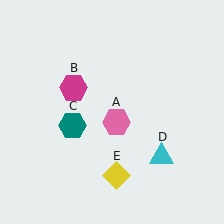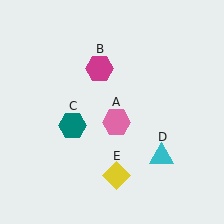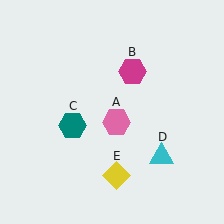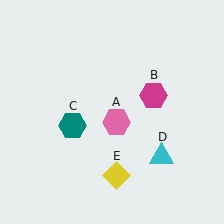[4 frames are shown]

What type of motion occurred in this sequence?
The magenta hexagon (object B) rotated clockwise around the center of the scene.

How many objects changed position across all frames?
1 object changed position: magenta hexagon (object B).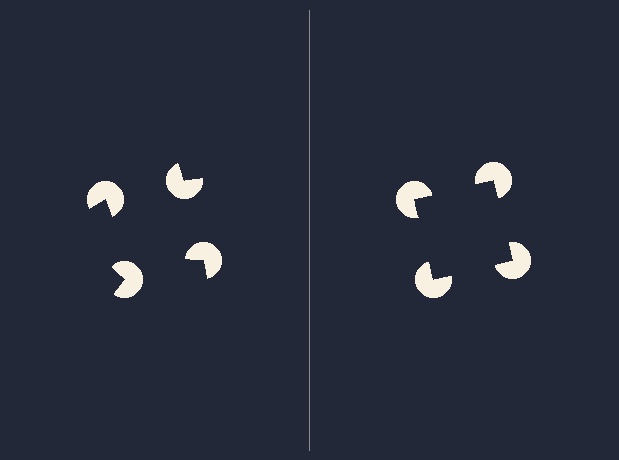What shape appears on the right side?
An illusory square.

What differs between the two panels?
The pac-man discs are positioned identically on both sides; only the wedge orientations differ. On the right they align to a square; on the left they are misaligned.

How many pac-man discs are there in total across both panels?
8 — 4 on each side.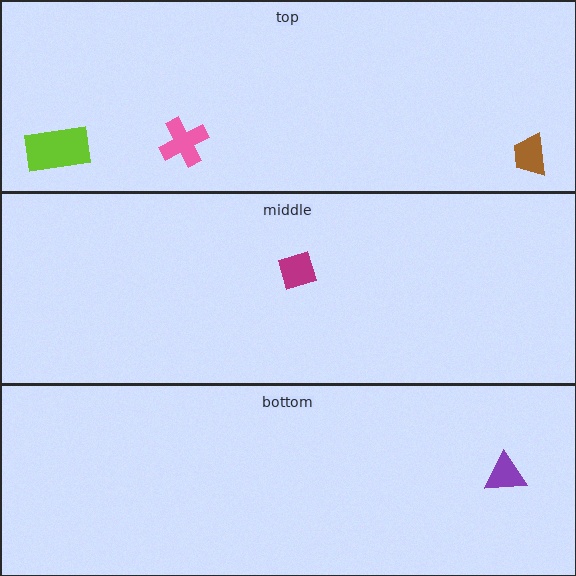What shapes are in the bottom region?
The purple triangle.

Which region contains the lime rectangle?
The top region.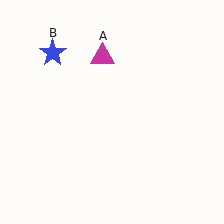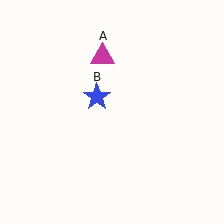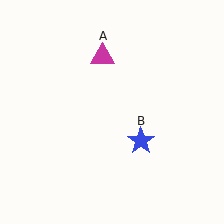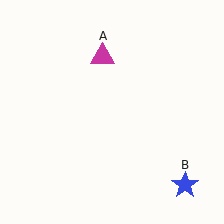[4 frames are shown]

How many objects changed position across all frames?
1 object changed position: blue star (object B).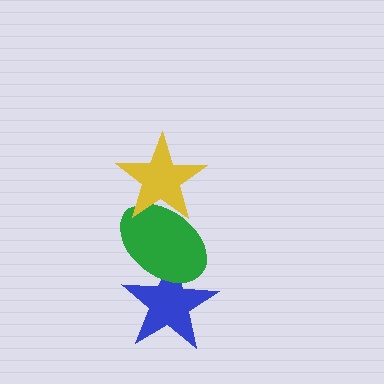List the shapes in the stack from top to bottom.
From top to bottom: the yellow star, the green ellipse, the blue star.